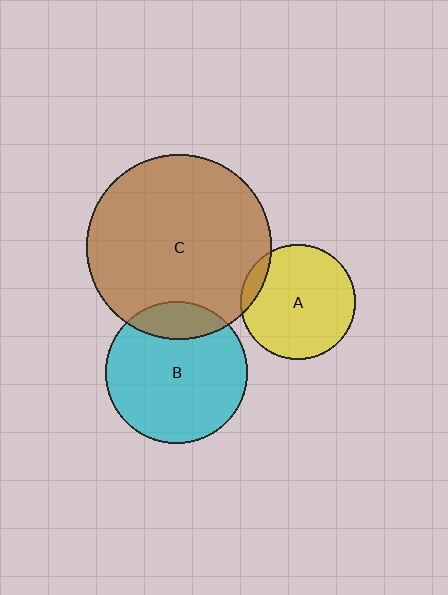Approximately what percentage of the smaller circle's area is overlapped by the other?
Approximately 15%.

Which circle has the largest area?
Circle C (brown).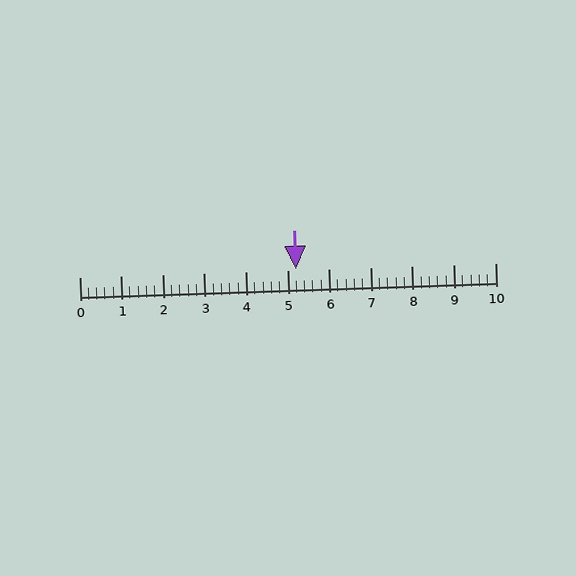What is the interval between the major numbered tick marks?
The major tick marks are spaced 1 units apart.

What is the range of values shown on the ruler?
The ruler shows values from 0 to 10.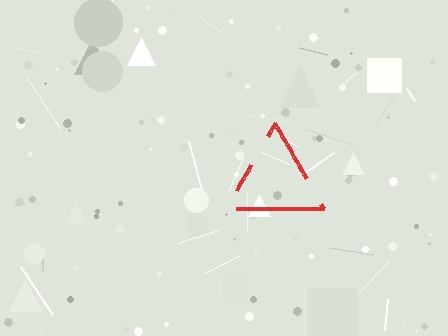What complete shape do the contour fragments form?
The contour fragments form a triangle.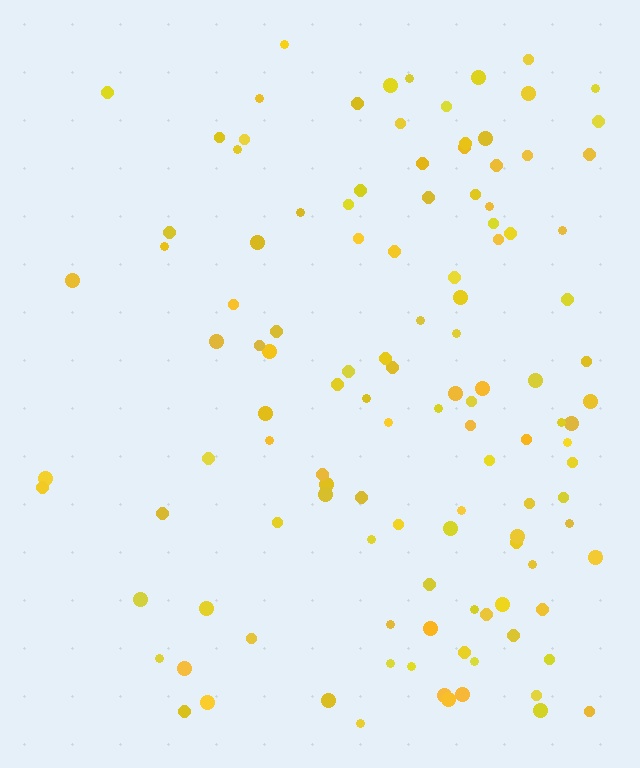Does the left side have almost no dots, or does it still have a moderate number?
Still a moderate number, just noticeably fewer than the right.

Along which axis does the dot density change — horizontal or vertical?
Horizontal.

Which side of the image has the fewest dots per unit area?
The left.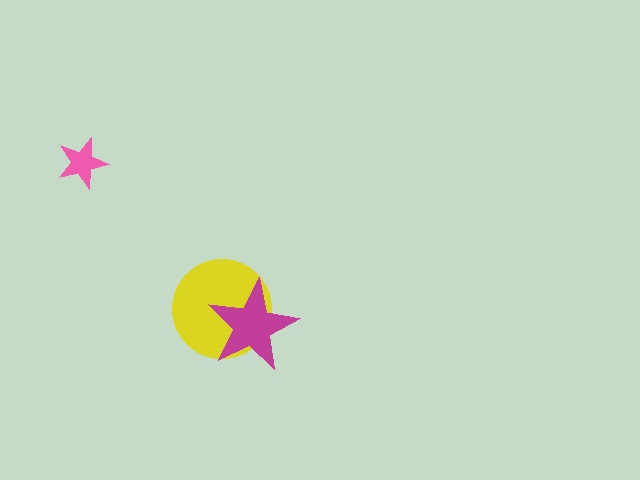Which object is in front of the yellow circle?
The magenta star is in front of the yellow circle.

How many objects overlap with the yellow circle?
1 object overlaps with the yellow circle.